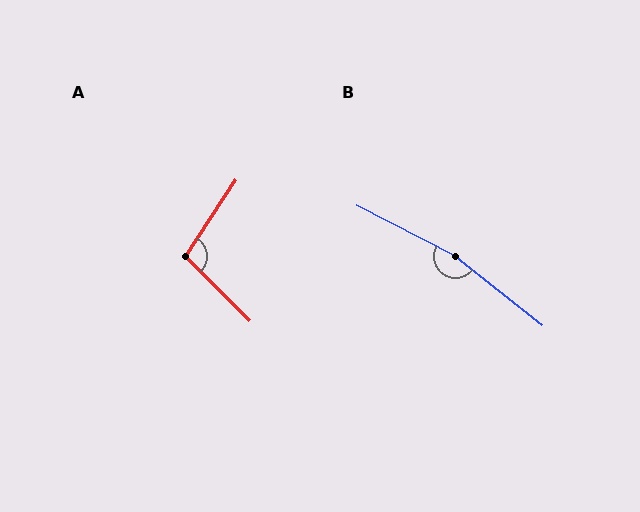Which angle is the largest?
B, at approximately 169 degrees.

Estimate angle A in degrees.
Approximately 102 degrees.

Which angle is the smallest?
A, at approximately 102 degrees.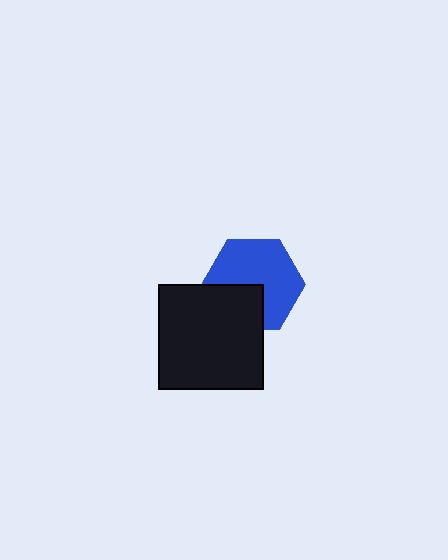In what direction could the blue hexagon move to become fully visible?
The blue hexagon could move up. That would shift it out from behind the black rectangle entirely.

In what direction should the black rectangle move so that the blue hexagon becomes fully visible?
The black rectangle should move down. That is the shortest direction to clear the overlap and leave the blue hexagon fully visible.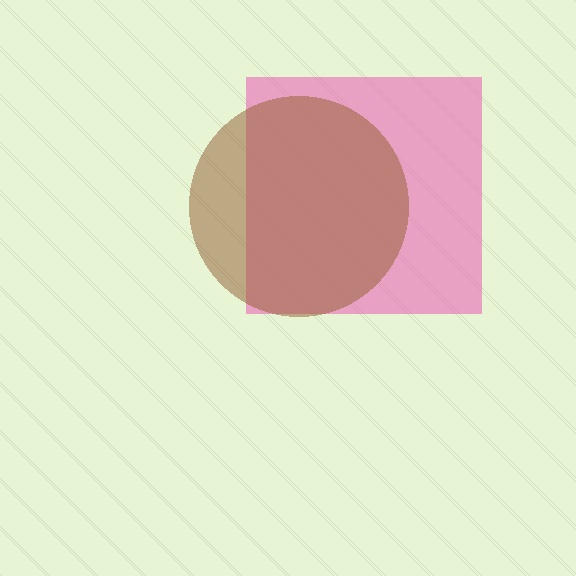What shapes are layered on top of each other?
The layered shapes are: a pink square, a brown circle.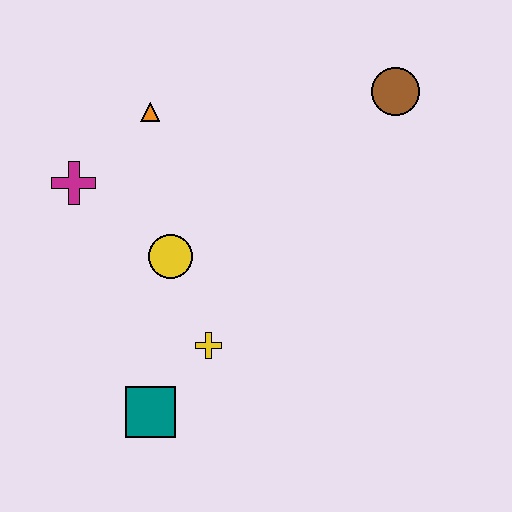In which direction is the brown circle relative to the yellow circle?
The brown circle is to the right of the yellow circle.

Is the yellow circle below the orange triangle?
Yes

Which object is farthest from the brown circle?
The teal square is farthest from the brown circle.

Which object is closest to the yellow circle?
The yellow cross is closest to the yellow circle.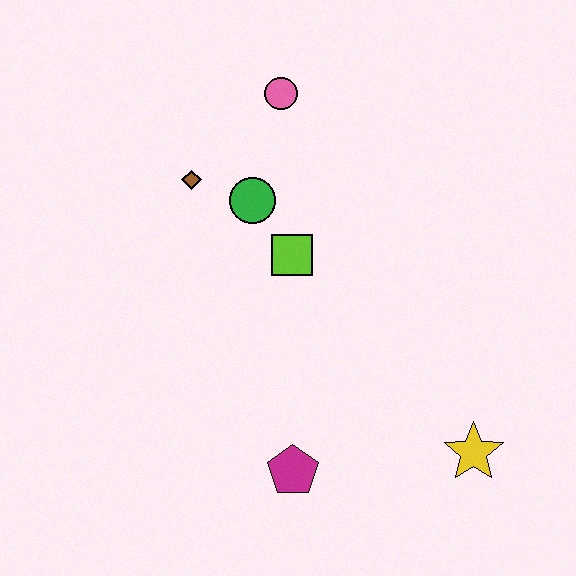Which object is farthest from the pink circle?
The yellow star is farthest from the pink circle.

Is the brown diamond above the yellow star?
Yes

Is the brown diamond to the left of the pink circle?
Yes